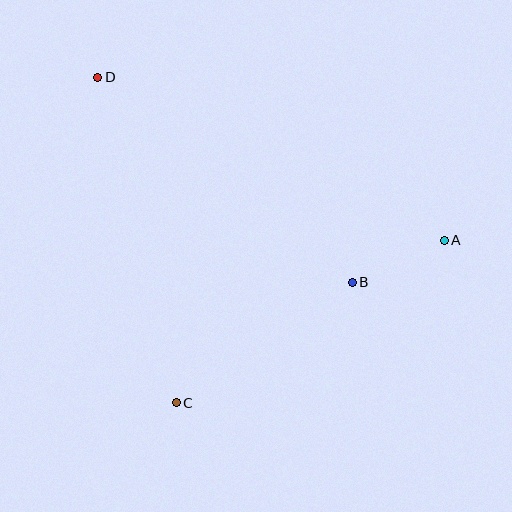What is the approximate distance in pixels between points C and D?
The distance between C and D is approximately 335 pixels.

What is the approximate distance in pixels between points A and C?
The distance between A and C is approximately 313 pixels.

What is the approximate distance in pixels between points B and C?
The distance between B and C is approximately 213 pixels.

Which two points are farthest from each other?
Points A and D are farthest from each other.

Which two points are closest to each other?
Points A and B are closest to each other.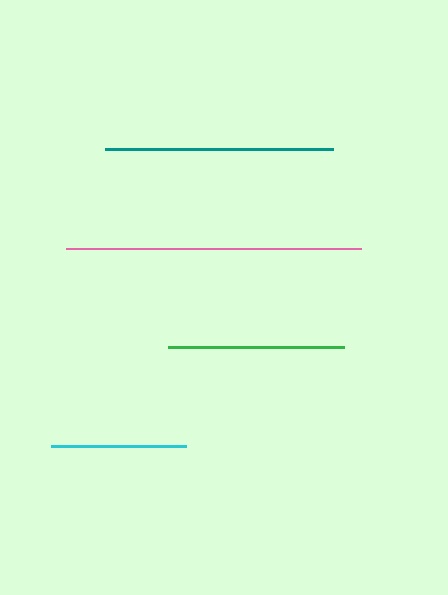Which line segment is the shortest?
The cyan line is the shortest at approximately 135 pixels.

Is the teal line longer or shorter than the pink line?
The pink line is longer than the teal line.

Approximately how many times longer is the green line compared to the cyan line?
The green line is approximately 1.3 times the length of the cyan line.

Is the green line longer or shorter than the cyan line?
The green line is longer than the cyan line.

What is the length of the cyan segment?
The cyan segment is approximately 135 pixels long.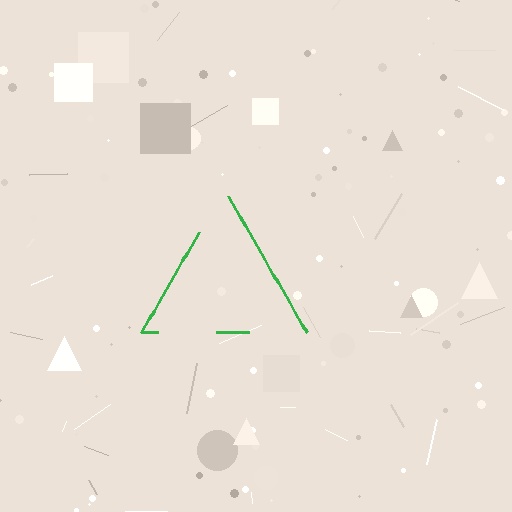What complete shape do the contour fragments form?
The contour fragments form a triangle.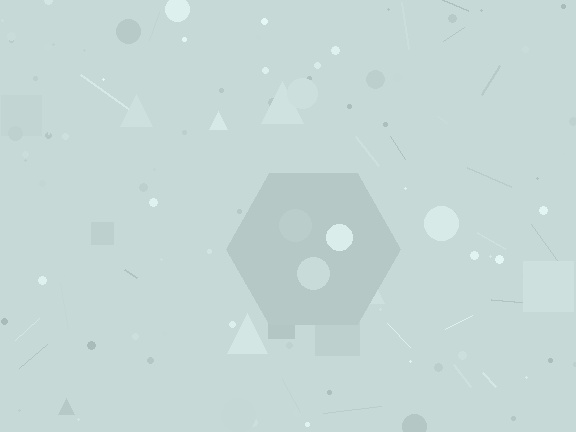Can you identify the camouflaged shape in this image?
The camouflaged shape is a hexagon.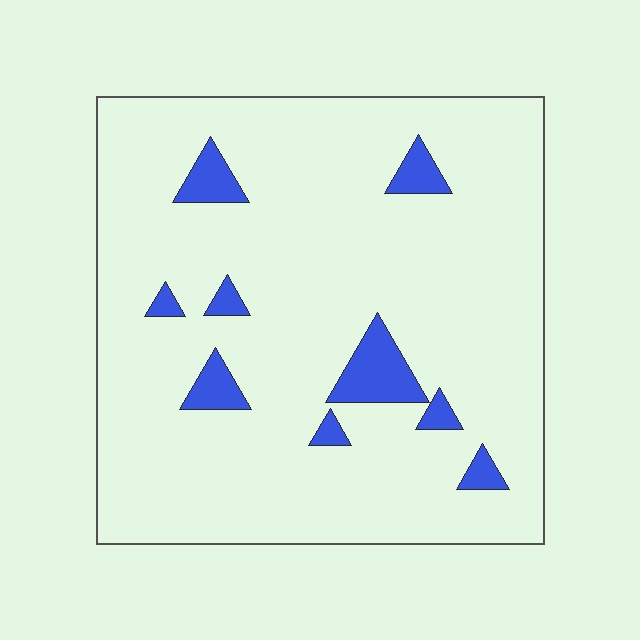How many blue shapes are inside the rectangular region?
9.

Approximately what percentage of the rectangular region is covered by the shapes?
Approximately 10%.